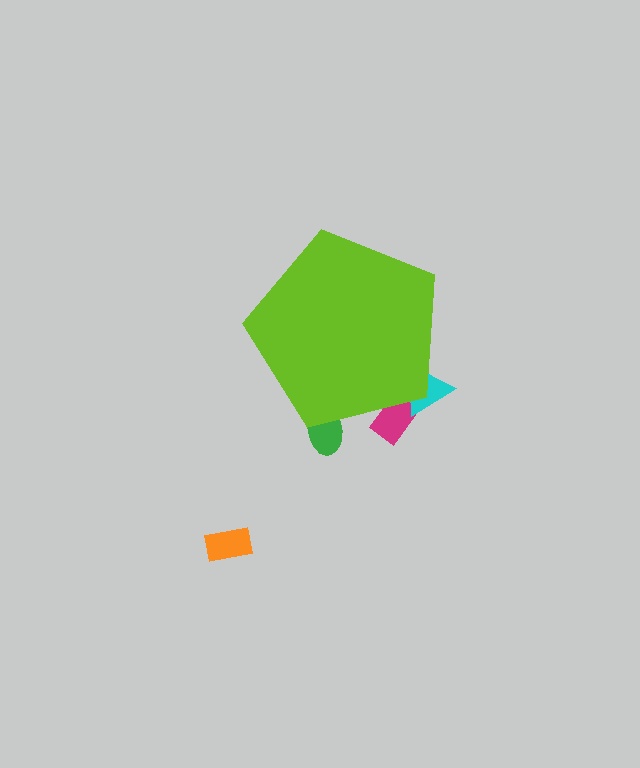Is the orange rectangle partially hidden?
No, the orange rectangle is fully visible.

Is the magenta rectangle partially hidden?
Yes, the magenta rectangle is partially hidden behind the lime pentagon.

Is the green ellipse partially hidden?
Yes, the green ellipse is partially hidden behind the lime pentagon.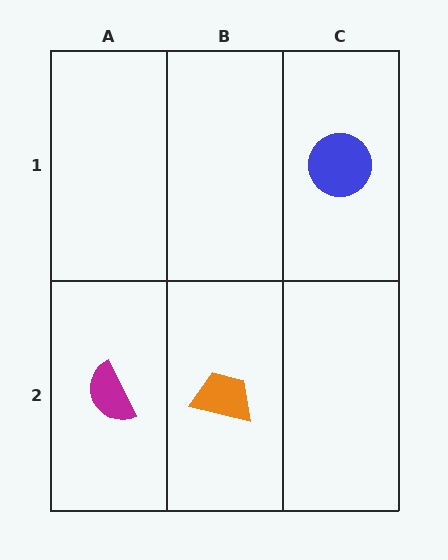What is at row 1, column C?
A blue circle.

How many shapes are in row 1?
1 shape.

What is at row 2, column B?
An orange trapezoid.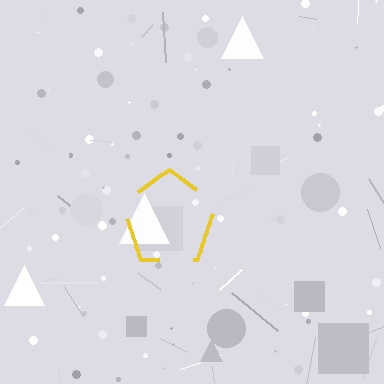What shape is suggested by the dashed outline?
The dashed outline suggests a pentagon.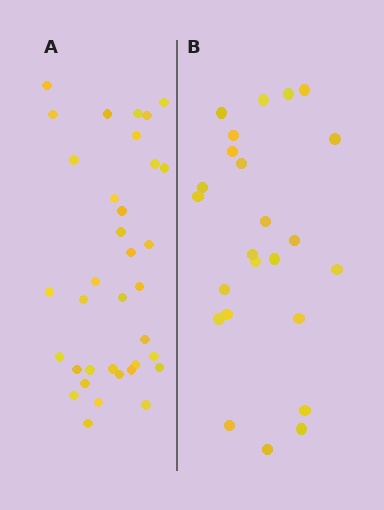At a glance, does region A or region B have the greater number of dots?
Region A (the left region) has more dots.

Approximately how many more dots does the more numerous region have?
Region A has roughly 12 or so more dots than region B.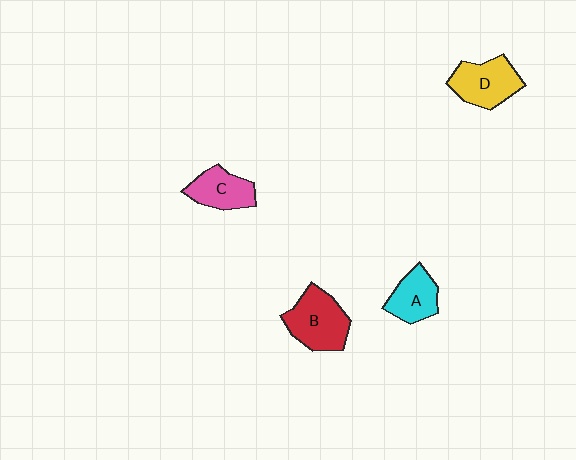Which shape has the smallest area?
Shape A (cyan).